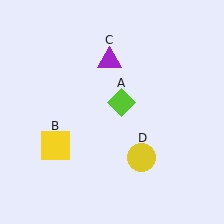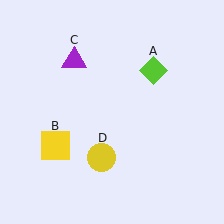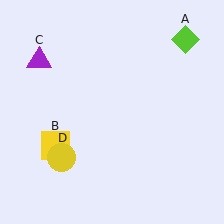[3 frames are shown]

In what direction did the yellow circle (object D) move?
The yellow circle (object D) moved left.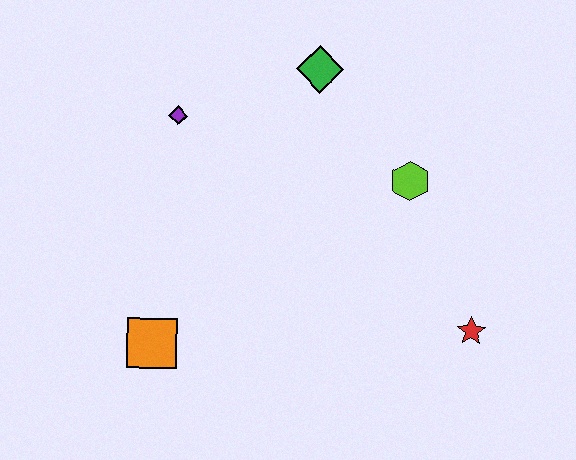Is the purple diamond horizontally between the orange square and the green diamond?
Yes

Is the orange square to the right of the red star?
No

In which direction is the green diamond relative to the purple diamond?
The green diamond is to the right of the purple diamond.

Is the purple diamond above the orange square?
Yes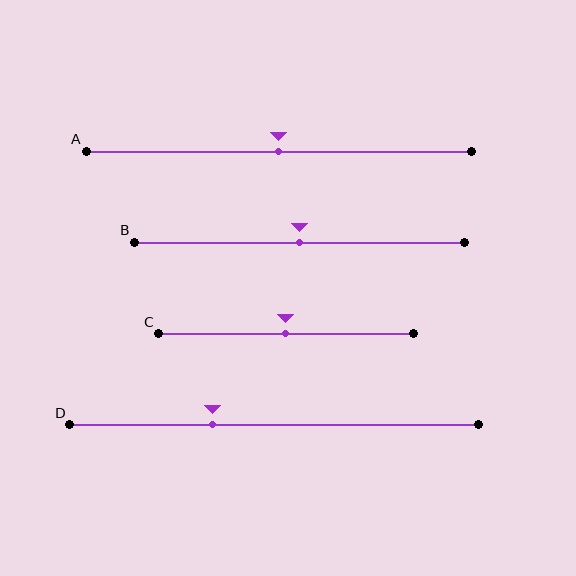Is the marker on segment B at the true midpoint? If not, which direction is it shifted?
Yes, the marker on segment B is at the true midpoint.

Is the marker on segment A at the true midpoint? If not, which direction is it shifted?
Yes, the marker on segment A is at the true midpoint.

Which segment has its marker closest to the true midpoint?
Segment A has its marker closest to the true midpoint.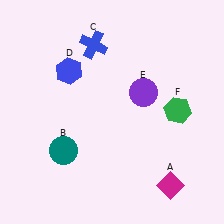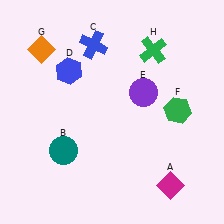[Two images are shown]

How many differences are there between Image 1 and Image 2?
There are 2 differences between the two images.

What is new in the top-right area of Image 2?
A green cross (H) was added in the top-right area of Image 2.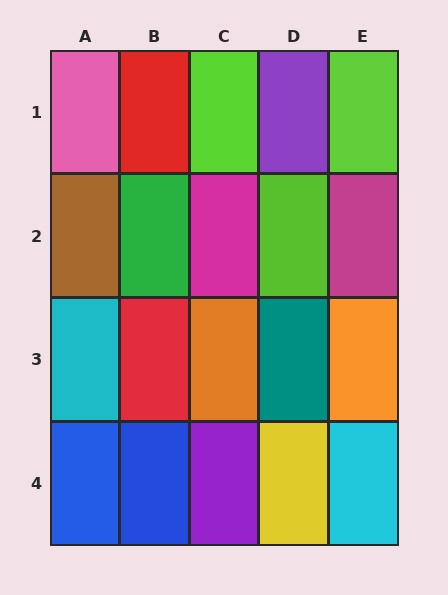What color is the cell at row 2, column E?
Magenta.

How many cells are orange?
2 cells are orange.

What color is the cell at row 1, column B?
Red.